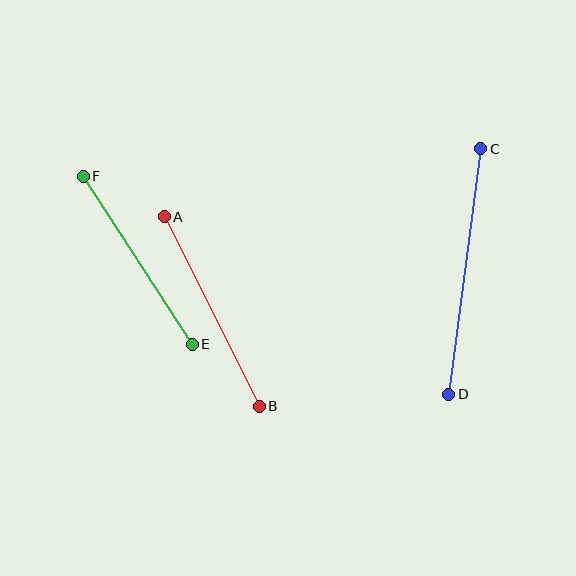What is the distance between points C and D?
The distance is approximately 248 pixels.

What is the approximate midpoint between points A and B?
The midpoint is at approximately (212, 311) pixels.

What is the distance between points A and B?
The distance is approximately 212 pixels.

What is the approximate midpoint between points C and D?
The midpoint is at approximately (465, 272) pixels.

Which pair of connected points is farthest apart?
Points C and D are farthest apart.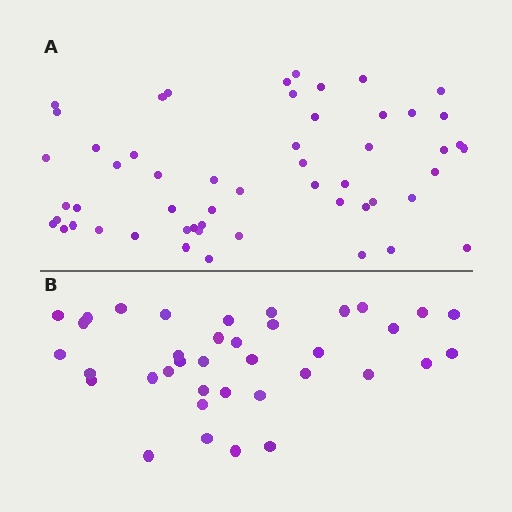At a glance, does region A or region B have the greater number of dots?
Region A (the top region) has more dots.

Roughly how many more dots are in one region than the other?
Region A has approximately 15 more dots than region B.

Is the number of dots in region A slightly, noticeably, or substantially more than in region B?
Region A has substantially more. The ratio is roughly 1.5 to 1.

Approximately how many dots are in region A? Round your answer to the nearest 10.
About 50 dots. (The exact count is 54, which rounds to 50.)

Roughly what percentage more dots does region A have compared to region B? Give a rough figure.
About 45% more.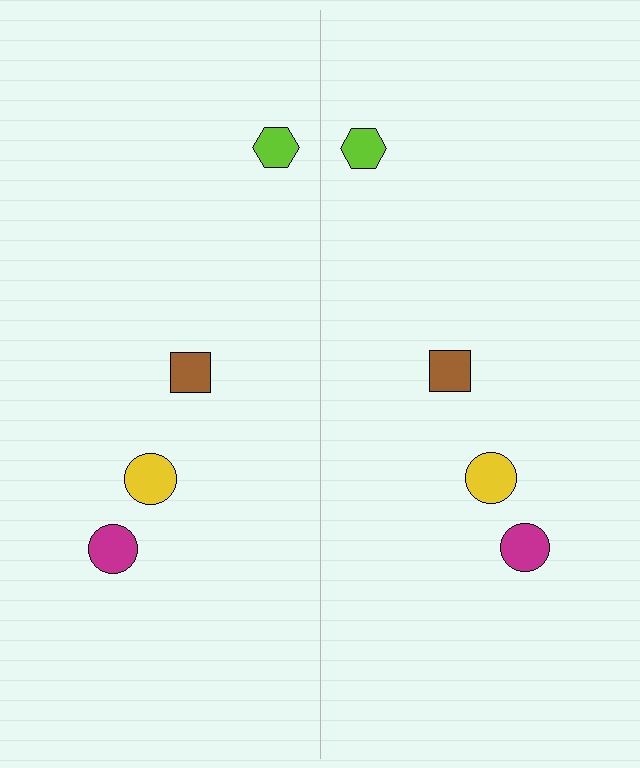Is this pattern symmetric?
Yes, this pattern has bilateral (reflection) symmetry.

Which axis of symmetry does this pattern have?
The pattern has a vertical axis of symmetry running through the center of the image.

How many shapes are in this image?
There are 8 shapes in this image.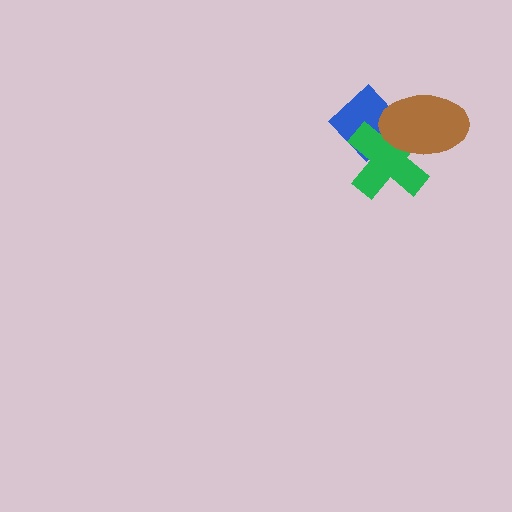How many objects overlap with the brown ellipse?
2 objects overlap with the brown ellipse.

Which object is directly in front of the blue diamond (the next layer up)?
The green cross is directly in front of the blue diamond.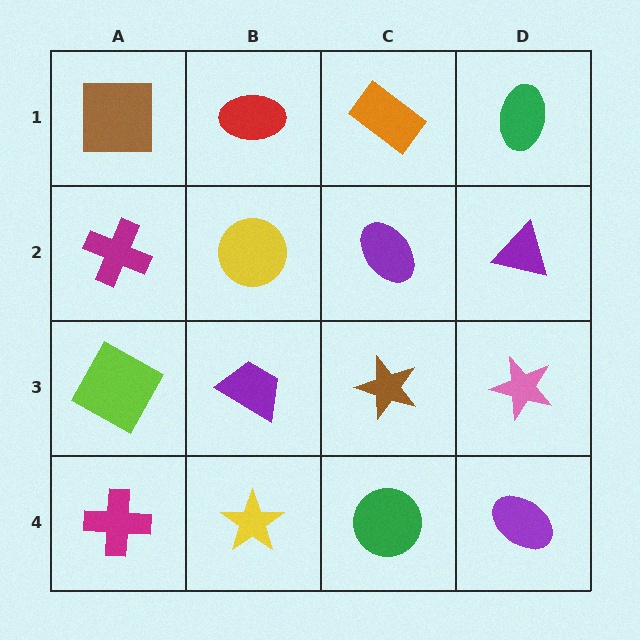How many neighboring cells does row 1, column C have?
3.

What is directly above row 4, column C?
A brown star.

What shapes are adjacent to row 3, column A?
A magenta cross (row 2, column A), a magenta cross (row 4, column A), a purple trapezoid (row 3, column B).